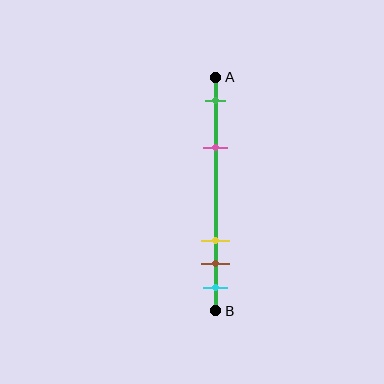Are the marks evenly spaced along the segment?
No, the marks are not evenly spaced.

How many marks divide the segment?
There are 5 marks dividing the segment.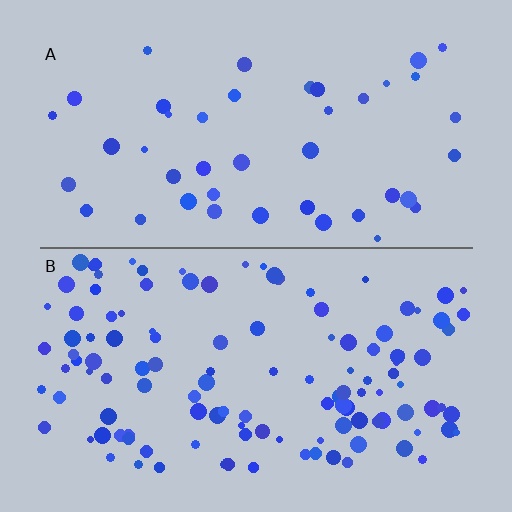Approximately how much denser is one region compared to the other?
Approximately 2.8× — region B over region A.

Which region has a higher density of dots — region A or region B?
B (the bottom).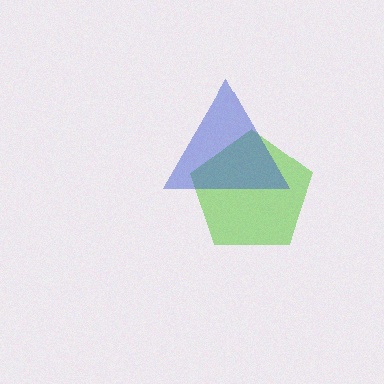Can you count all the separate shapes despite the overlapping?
Yes, there are 2 separate shapes.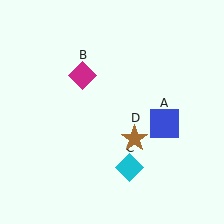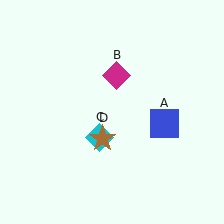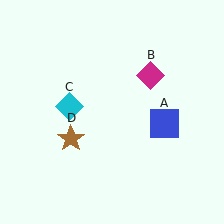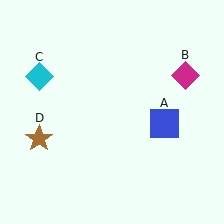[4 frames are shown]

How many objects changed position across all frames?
3 objects changed position: magenta diamond (object B), cyan diamond (object C), brown star (object D).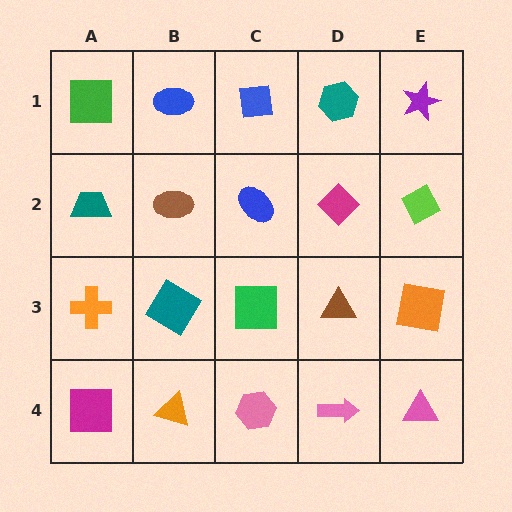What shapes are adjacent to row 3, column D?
A magenta diamond (row 2, column D), a pink arrow (row 4, column D), a green square (row 3, column C), an orange square (row 3, column E).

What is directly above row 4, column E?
An orange square.